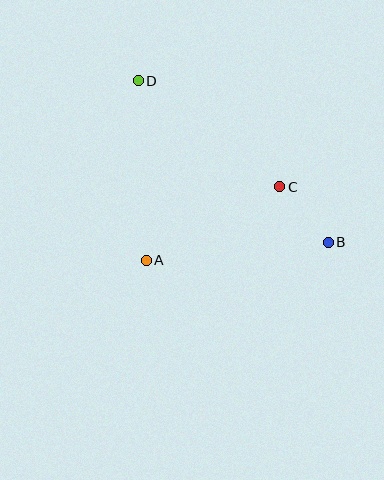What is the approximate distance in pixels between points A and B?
The distance between A and B is approximately 183 pixels.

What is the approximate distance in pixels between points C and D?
The distance between C and D is approximately 177 pixels.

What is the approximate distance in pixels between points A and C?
The distance between A and C is approximately 153 pixels.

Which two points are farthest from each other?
Points B and D are farthest from each other.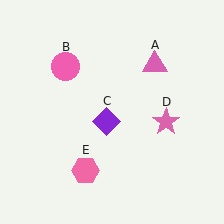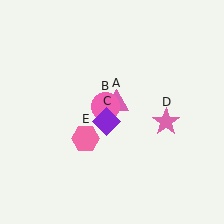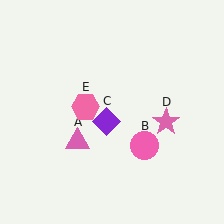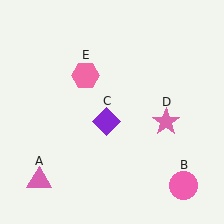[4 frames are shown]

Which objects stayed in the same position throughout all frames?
Purple diamond (object C) and pink star (object D) remained stationary.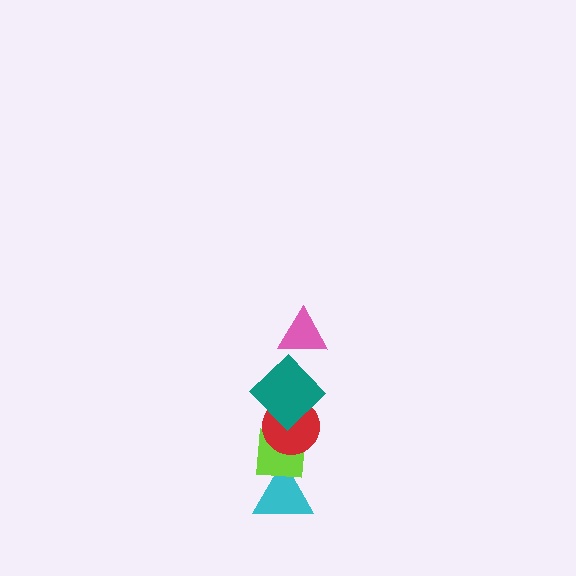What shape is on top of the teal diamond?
The pink triangle is on top of the teal diamond.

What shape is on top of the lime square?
The red circle is on top of the lime square.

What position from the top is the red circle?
The red circle is 3rd from the top.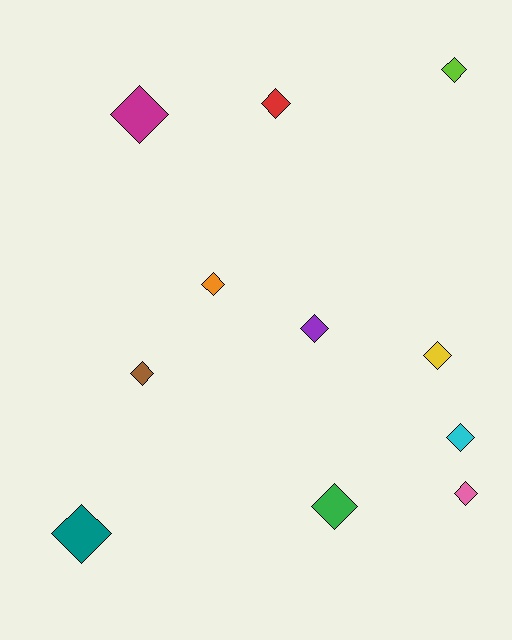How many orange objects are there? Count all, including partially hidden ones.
There is 1 orange object.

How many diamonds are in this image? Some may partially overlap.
There are 11 diamonds.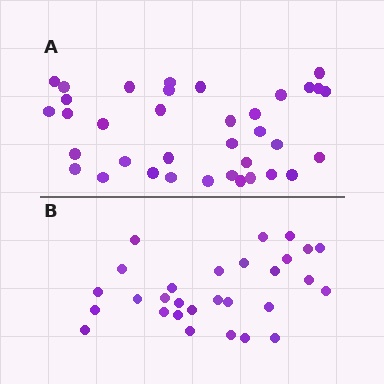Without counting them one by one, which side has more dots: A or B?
Region A (the top region) has more dots.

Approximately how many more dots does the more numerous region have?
Region A has roughly 8 or so more dots than region B.